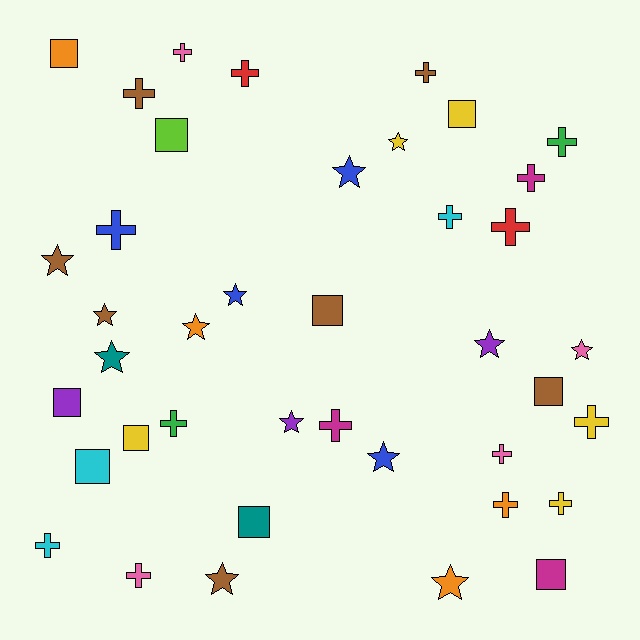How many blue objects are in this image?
There are 4 blue objects.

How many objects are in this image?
There are 40 objects.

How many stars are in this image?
There are 13 stars.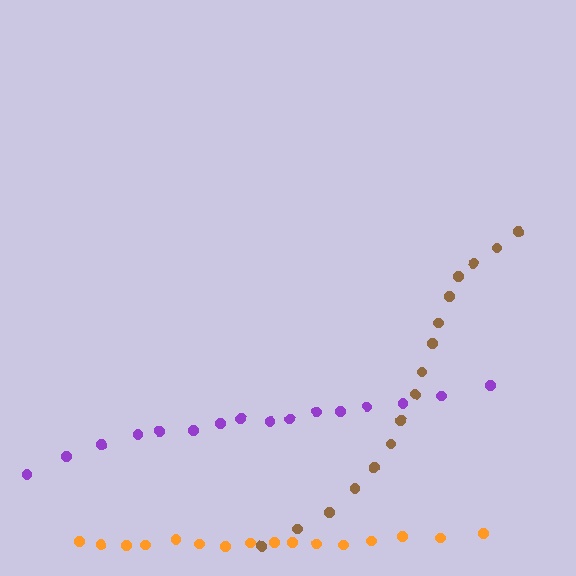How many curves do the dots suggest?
There are 3 distinct paths.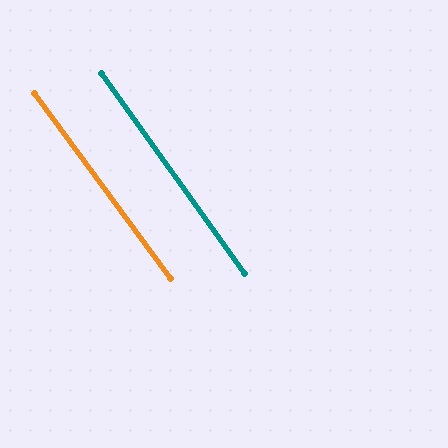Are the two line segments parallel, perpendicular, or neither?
Parallel — their directions differ by only 0.7°.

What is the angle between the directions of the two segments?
Approximately 1 degree.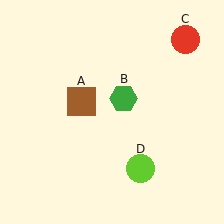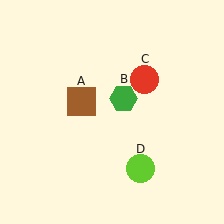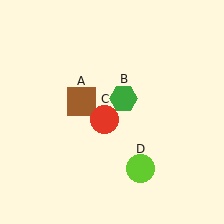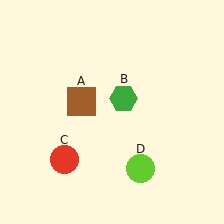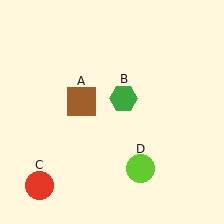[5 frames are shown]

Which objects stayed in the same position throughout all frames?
Brown square (object A) and green hexagon (object B) and lime circle (object D) remained stationary.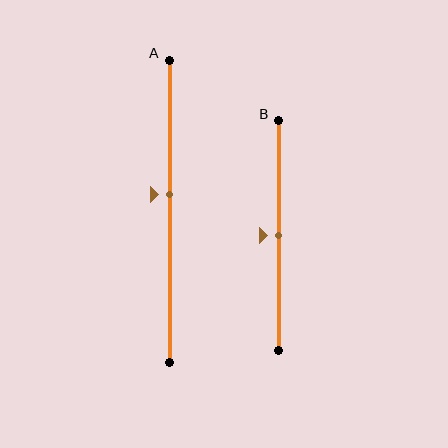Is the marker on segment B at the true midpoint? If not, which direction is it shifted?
Yes, the marker on segment B is at the true midpoint.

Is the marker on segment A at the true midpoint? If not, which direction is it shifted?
No, the marker on segment A is shifted upward by about 5% of the segment length.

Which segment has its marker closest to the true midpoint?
Segment B has its marker closest to the true midpoint.